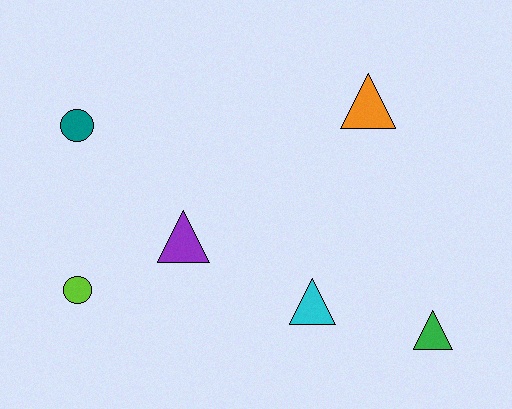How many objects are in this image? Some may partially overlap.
There are 6 objects.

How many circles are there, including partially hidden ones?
There are 2 circles.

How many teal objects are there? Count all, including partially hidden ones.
There is 1 teal object.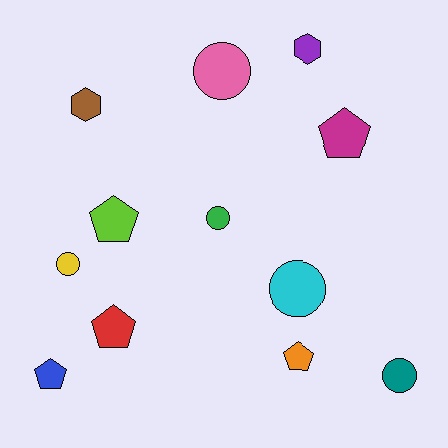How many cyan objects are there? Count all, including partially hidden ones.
There is 1 cyan object.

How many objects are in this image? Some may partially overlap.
There are 12 objects.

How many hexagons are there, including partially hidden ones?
There are 2 hexagons.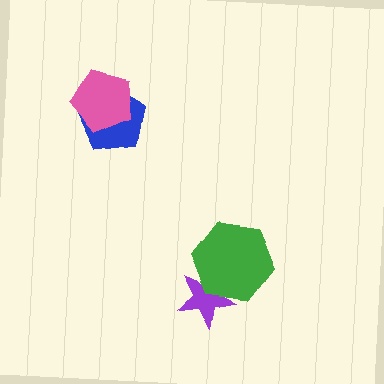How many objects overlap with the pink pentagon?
1 object overlaps with the pink pentagon.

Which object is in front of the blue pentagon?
The pink pentagon is in front of the blue pentagon.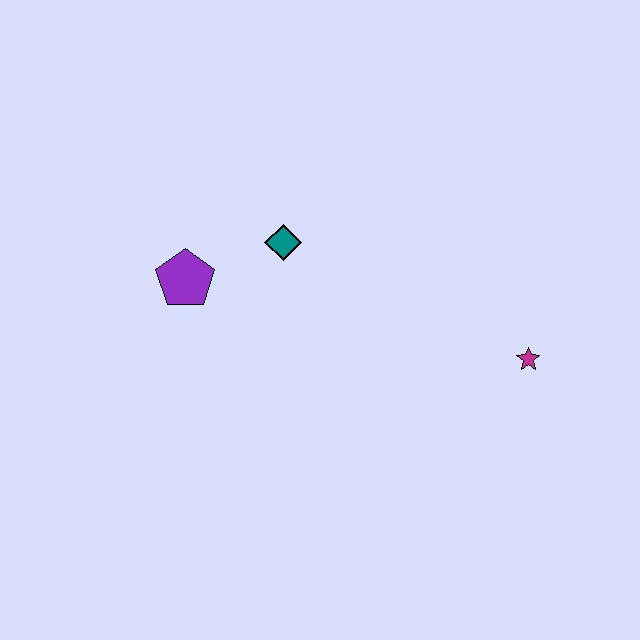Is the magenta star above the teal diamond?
No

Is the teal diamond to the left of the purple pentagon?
No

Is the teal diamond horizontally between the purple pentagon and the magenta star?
Yes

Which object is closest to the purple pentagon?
The teal diamond is closest to the purple pentagon.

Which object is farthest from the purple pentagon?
The magenta star is farthest from the purple pentagon.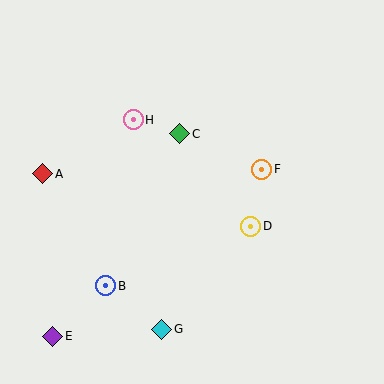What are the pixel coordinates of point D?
Point D is at (251, 226).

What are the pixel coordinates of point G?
Point G is at (162, 329).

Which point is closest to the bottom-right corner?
Point D is closest to the bottom-right corner.